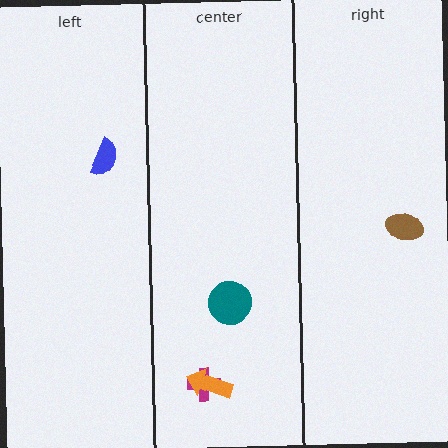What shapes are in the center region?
The magenta cross, the orange arrow, the teal circle.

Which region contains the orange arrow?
The center region.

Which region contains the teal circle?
The center region.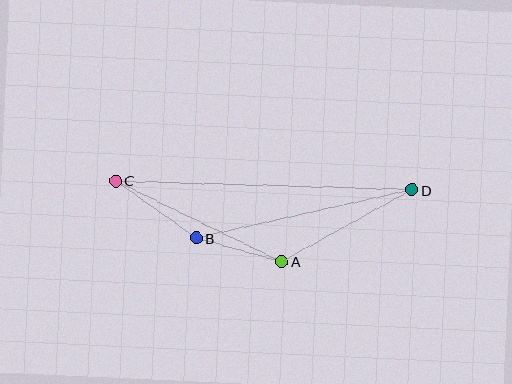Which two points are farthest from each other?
Points C and D are farthest from each other.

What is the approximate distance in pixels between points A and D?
The distance between A and D is approximately 149 pixels.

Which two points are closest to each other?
Points A and B are closest to each other.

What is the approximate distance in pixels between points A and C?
The distance between A and C is approximately 184 pixels.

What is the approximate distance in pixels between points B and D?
The distance between B and D is approximately 221 pixels.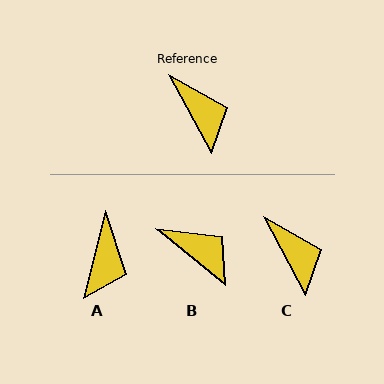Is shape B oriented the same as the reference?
No, it is off by about 23 degrees.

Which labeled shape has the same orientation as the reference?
C.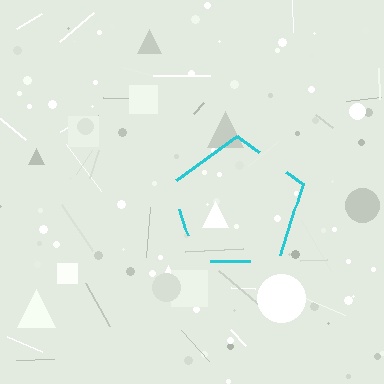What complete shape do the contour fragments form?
The contour fragments form a pentagon.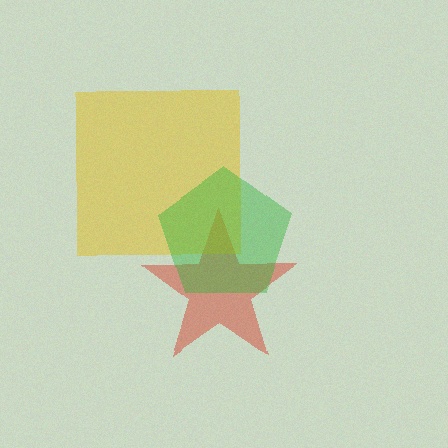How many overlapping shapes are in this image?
There are 3 overlapping shapes in the image.